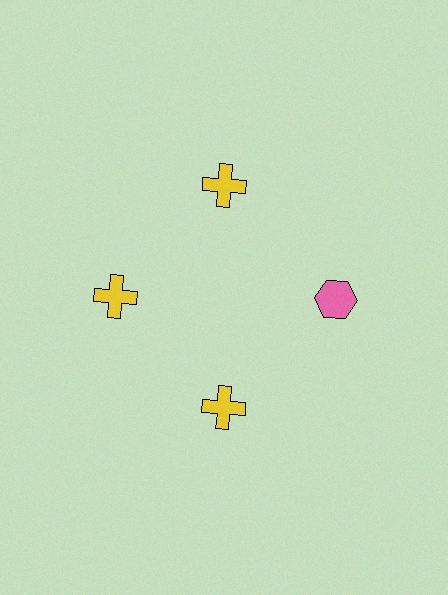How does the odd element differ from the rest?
It differs in both color (pink instead of yellow) and shape (hexagon instead of cross).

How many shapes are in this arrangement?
There are 4 shapes arranged in a ring pattern.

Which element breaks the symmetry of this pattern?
The pink hexagon at roughly the 3 o'clock position breaks the symmetry. All other shapes are yellow crosses.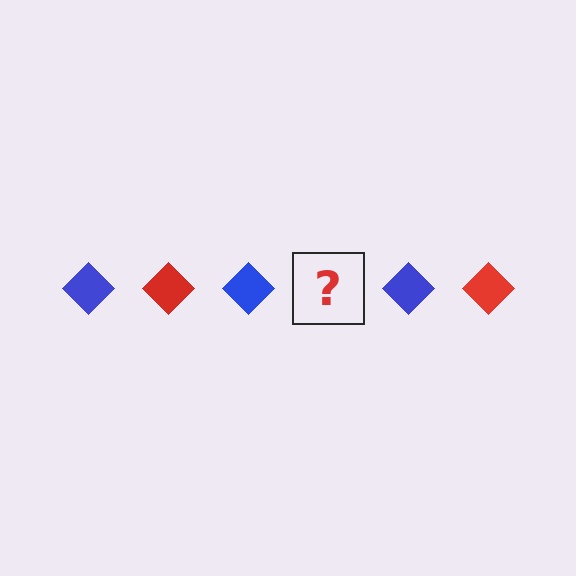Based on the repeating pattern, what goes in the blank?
The blank should be a red diamond.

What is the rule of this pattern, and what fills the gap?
The rule is that the pattern cycles through blue, red diamonds. The gap should be filled with a red diamond.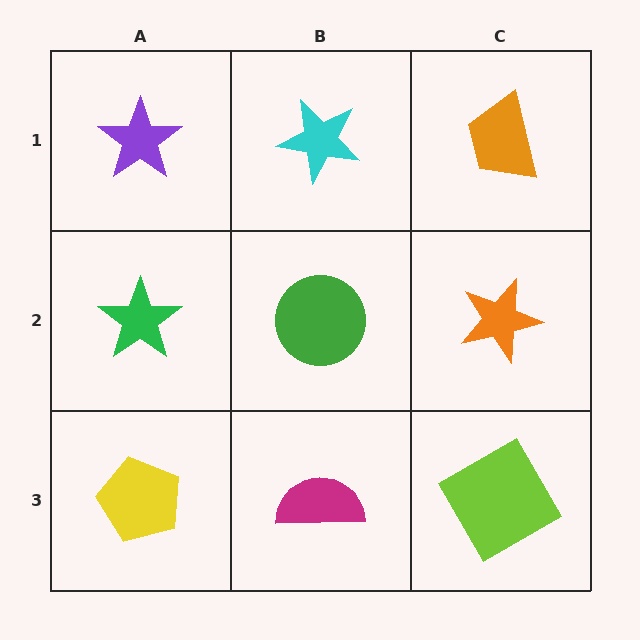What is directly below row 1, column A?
A green star.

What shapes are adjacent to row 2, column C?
An orange trapezoid (row 1, column C), a lime square (row 3, column C), a green circle (row 2, column B).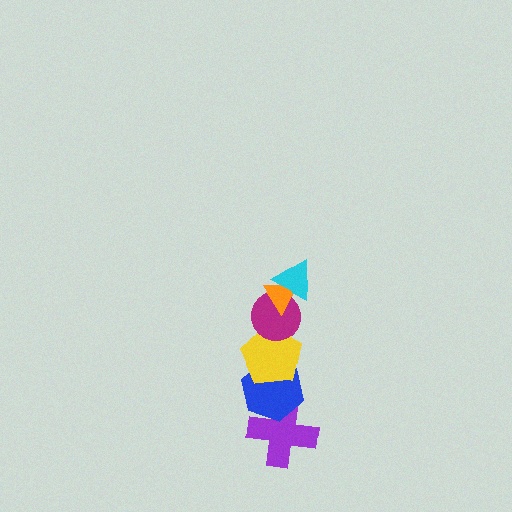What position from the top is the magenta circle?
The magenta circle is 3rd from the top.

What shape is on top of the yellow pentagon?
The magenta circle is on top of the yellow pentagon.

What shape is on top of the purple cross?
The blue hexagon is on top of the purple cross.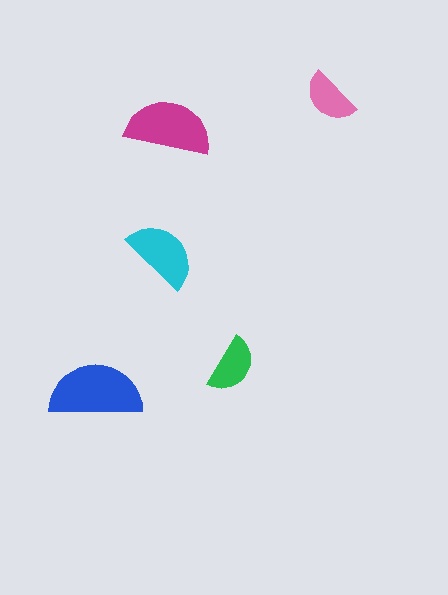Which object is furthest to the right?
The pink semicircle is rightmost.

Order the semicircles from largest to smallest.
the blue one, the magenta one, the cyan one, the green one, the pink one.